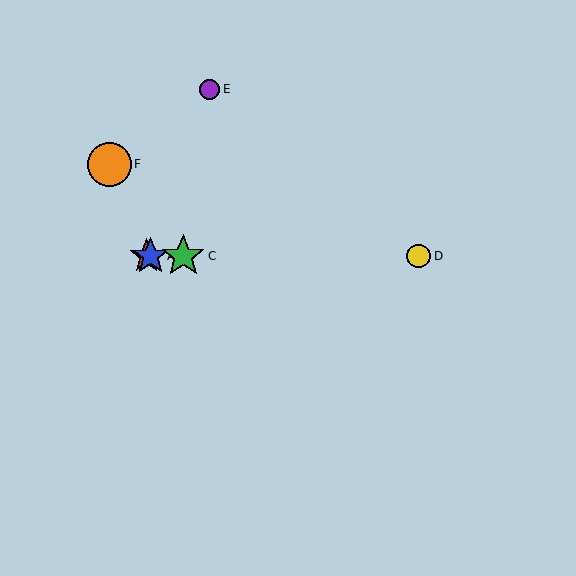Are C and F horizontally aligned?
No, C is at y≈256 and F is at y≈164.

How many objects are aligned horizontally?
4 objects (A, B, C, D) are aligned horizontally.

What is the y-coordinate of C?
Object C is at y≈256.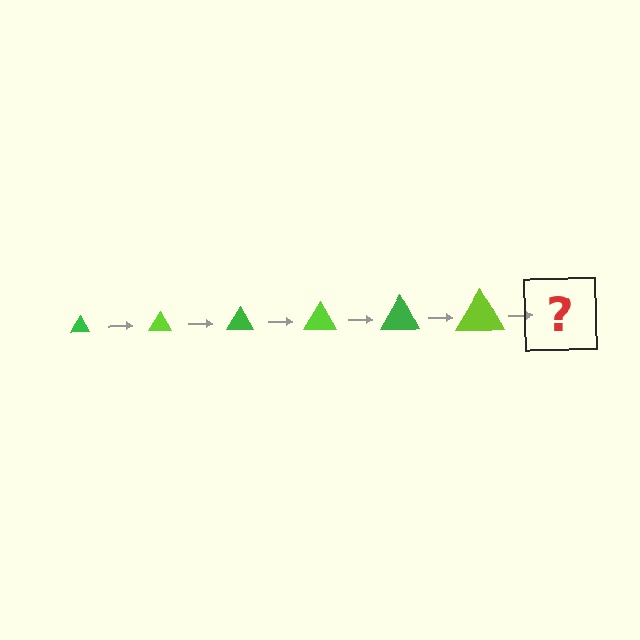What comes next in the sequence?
The next element should be a green triangle, larger than the previous one.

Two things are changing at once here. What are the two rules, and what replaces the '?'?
The two rules are that the triangle grows larger each step and the color cycles through green and lime. The '?' should be a green triangle, larger than the previous one.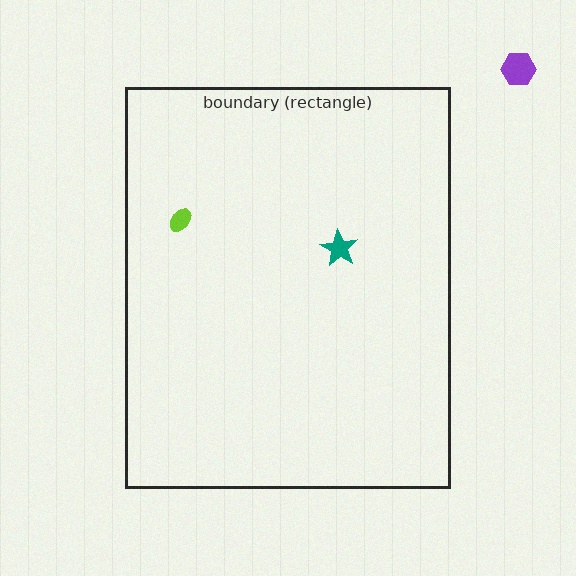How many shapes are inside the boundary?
2 inside, 1 outside.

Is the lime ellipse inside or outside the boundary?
Inside.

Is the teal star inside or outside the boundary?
Inside.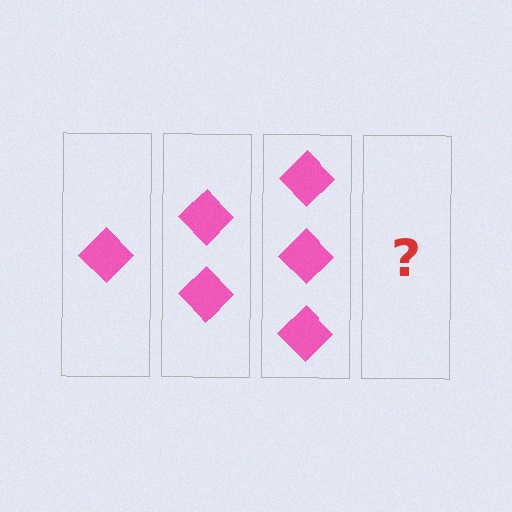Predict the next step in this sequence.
The next step is 4 diamonds.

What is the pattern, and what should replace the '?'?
The pattern is that each step adds one more diamond. The '?' should be 4 diamonds.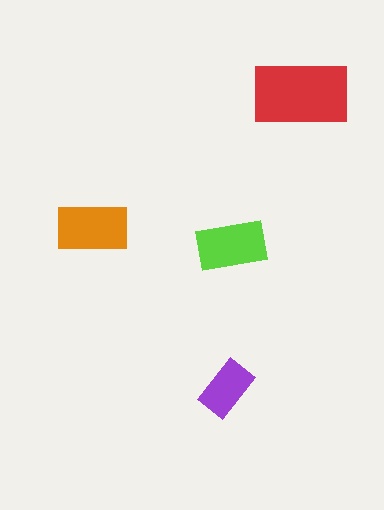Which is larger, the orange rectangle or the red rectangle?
The red one.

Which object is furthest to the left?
The orange rectangle is leftmost.